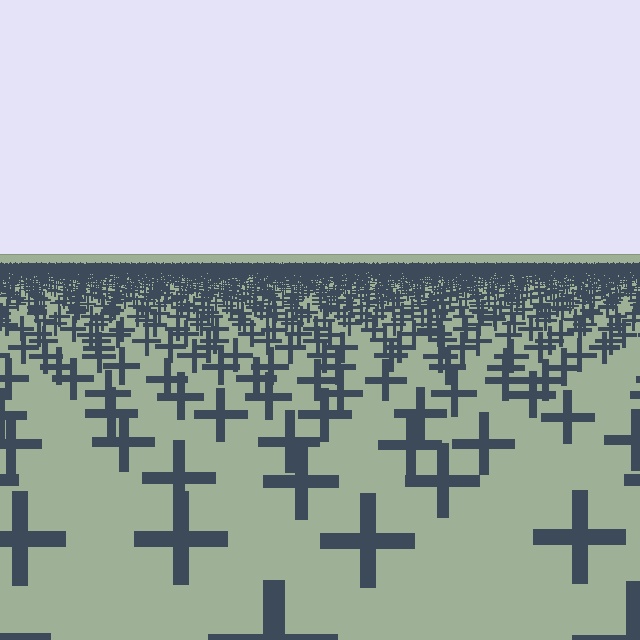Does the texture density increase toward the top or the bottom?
Density increases toward the top.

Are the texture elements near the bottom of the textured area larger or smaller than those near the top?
Larger. Near the bottom, elements are closer to the viewer and appear at a bigger on-screen size.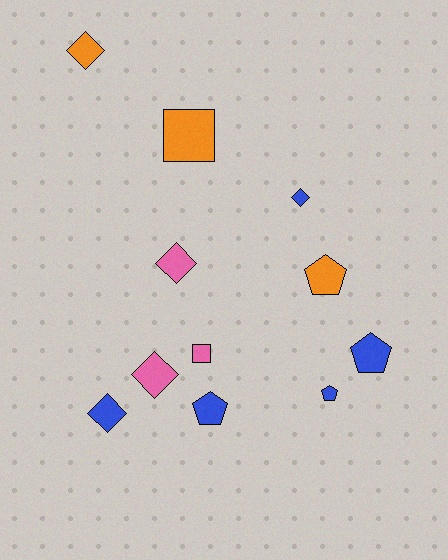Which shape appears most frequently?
Diamond, with 5 objects.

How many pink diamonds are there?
There are 2 pink diamonds.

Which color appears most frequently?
Blue, with 5 objects.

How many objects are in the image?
There are 11 objects.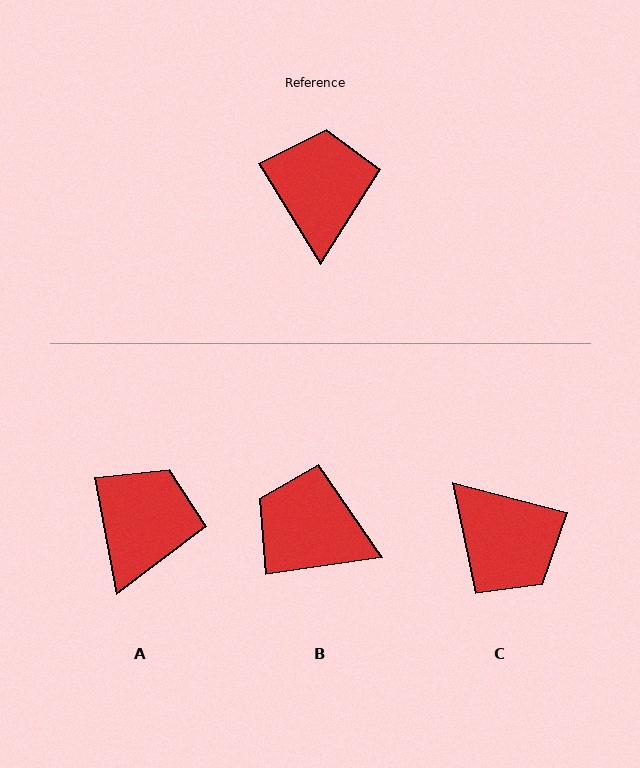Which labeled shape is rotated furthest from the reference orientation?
C, about 136 degrees away.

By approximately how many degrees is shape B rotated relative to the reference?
Approximately 67 degrees counter-clockwise.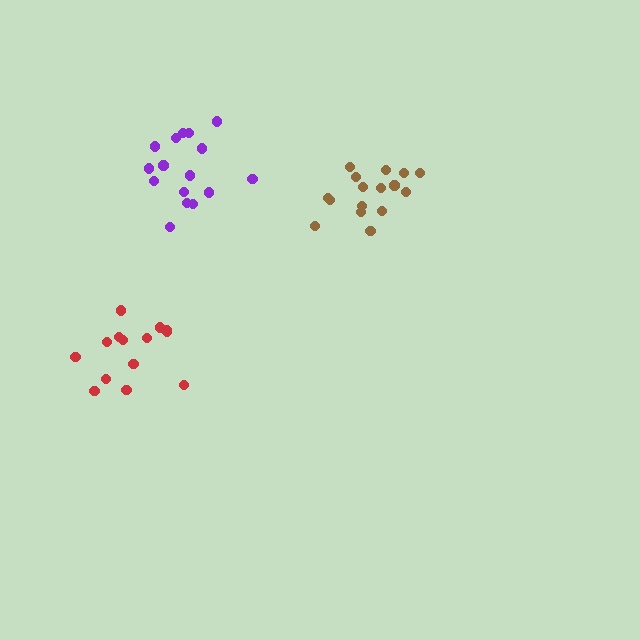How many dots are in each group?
Group 1: 17 dots, Group 2: 16 dots, Group 3: 14 dots (47 total).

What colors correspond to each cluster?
The clusters are colored: brown, purple, red.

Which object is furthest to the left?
The red cluster is leftmost.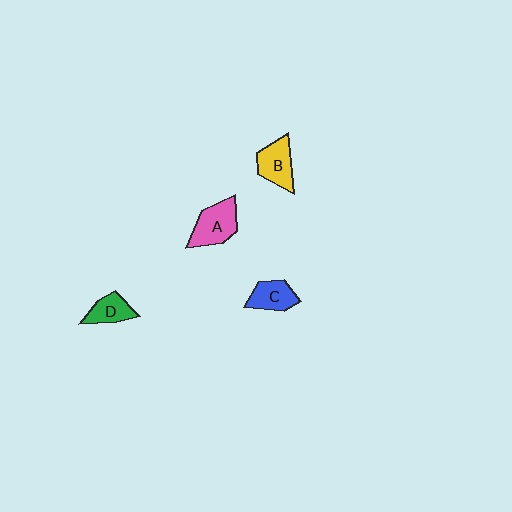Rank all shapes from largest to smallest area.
From largest to smallest: A (pink), B (yellow), C (blue), D (green).